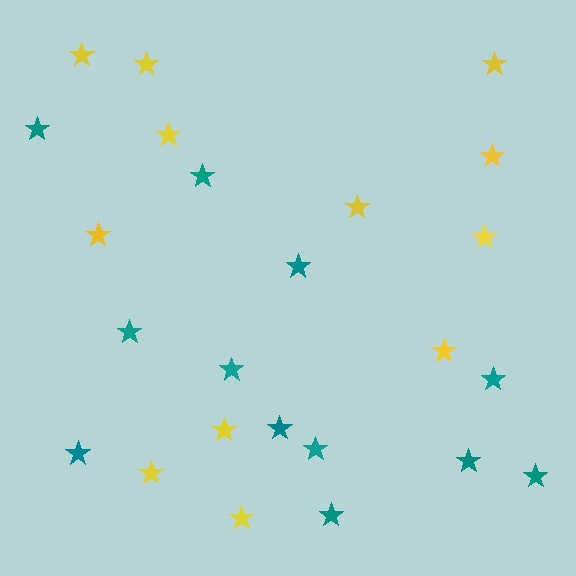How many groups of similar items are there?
There are 2 groups: one group of teal stars (12) and one group of yellow stars (12).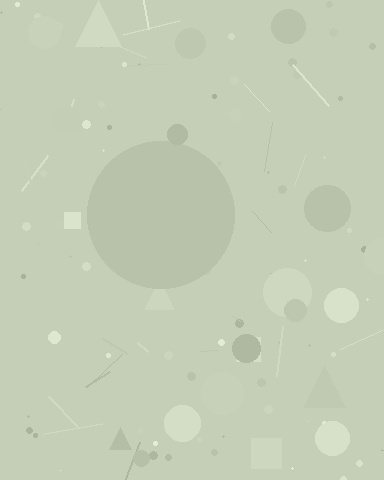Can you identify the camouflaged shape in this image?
The camouflaged shape is a circle.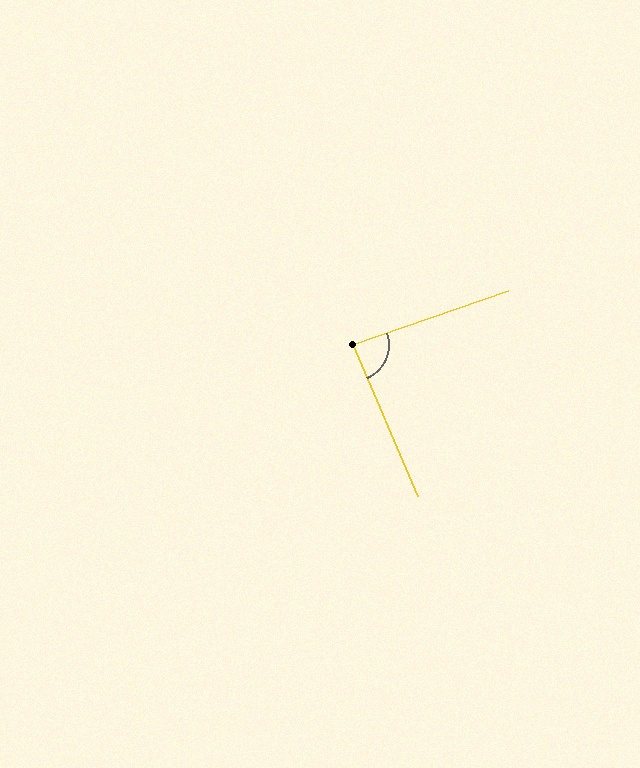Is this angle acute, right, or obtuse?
It is approximately a right angle.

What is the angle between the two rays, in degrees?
Approximately 86 degrees.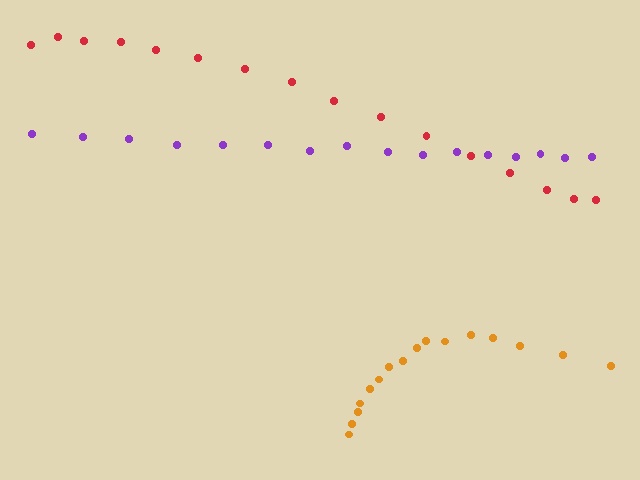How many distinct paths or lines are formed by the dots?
There are 3 distinct paths.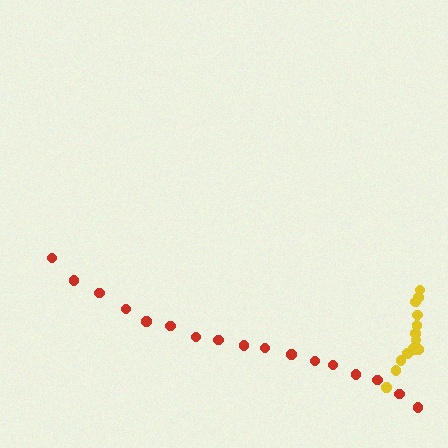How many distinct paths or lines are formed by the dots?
There are 2 distinct paths.